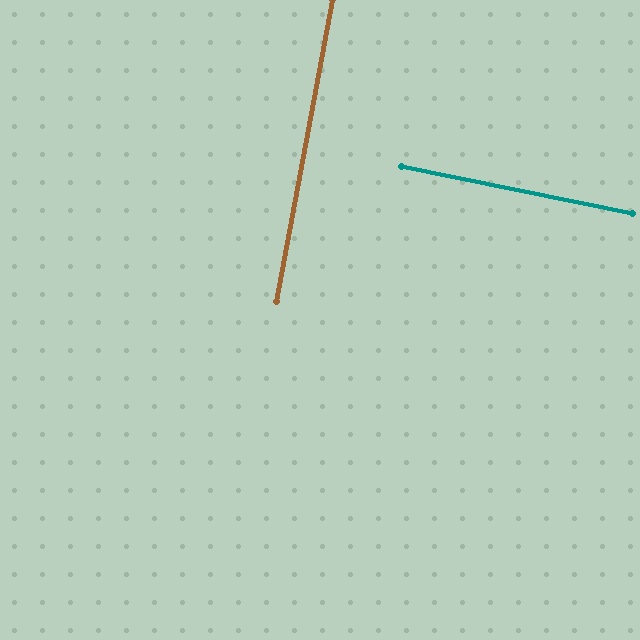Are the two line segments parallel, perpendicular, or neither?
Perpendicular — they meet at approximately 89°.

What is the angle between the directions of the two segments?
Approximately 89 degrees.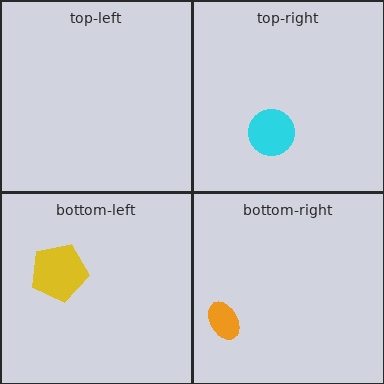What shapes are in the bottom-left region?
The yellow pentagon.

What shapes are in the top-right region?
The cyan circle.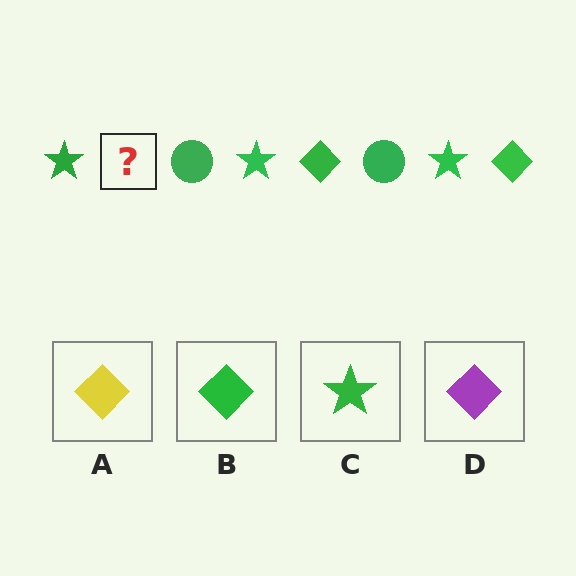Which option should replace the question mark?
Option B.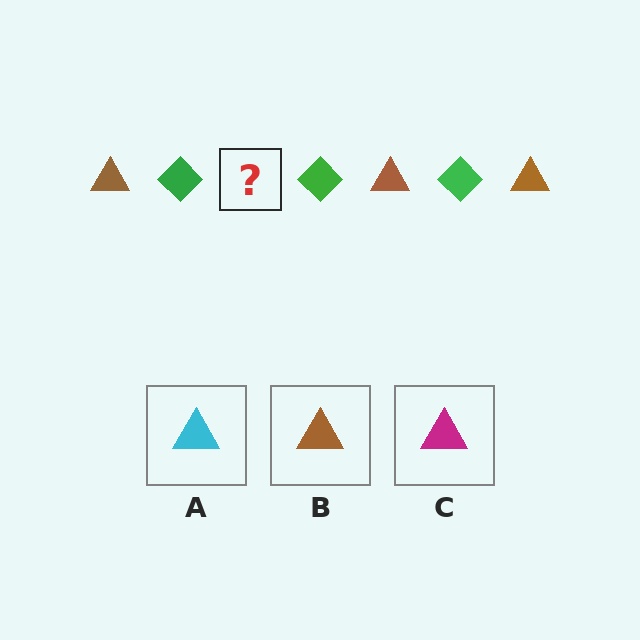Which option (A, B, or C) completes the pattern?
B.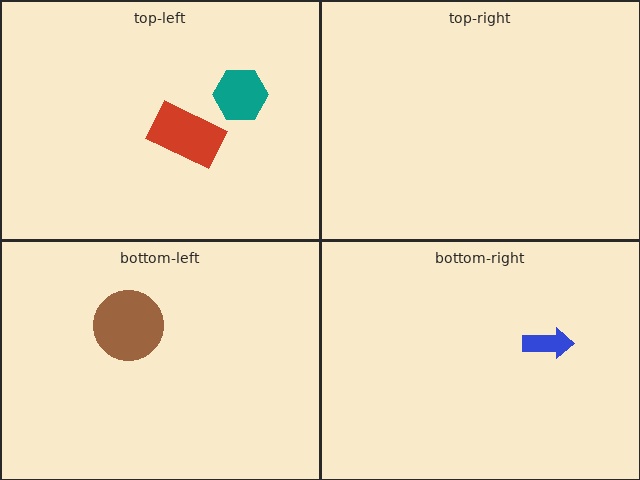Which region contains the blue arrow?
The bottom-right region.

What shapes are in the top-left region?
The red rectangle, the teal hexagon.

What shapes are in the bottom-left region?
The brown circle.